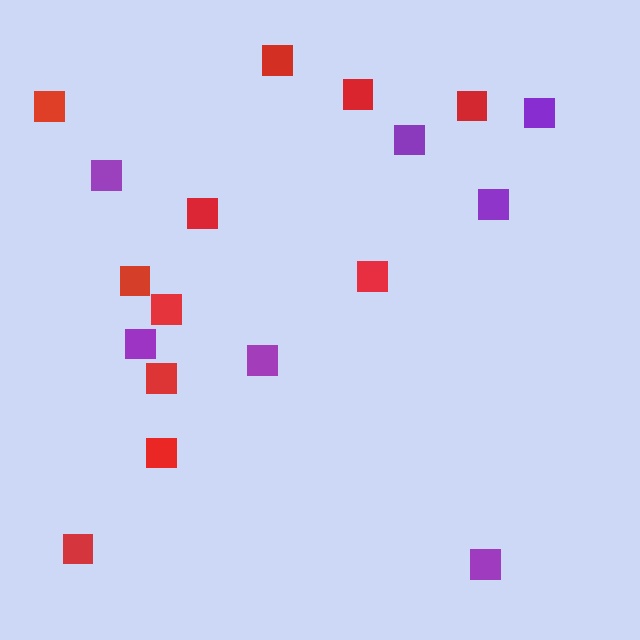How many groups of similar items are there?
There are 2 groups: one group of red squares (11) and one group of purple squares (7).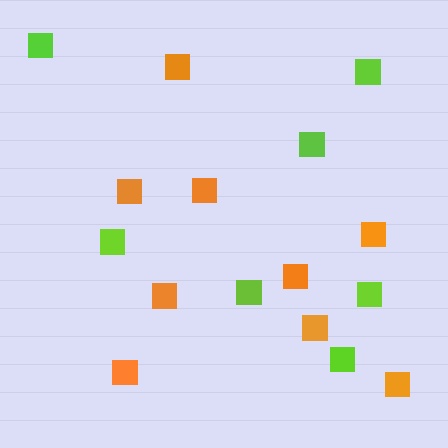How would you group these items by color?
There are 2 groups: one group of lime squares (7) and one group of orange squares (9).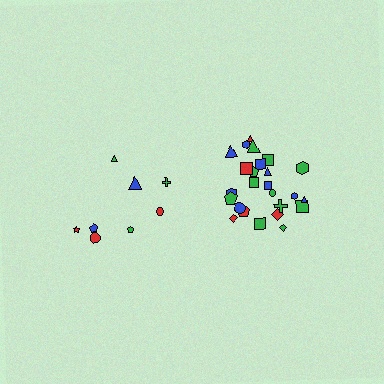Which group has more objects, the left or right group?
The right group.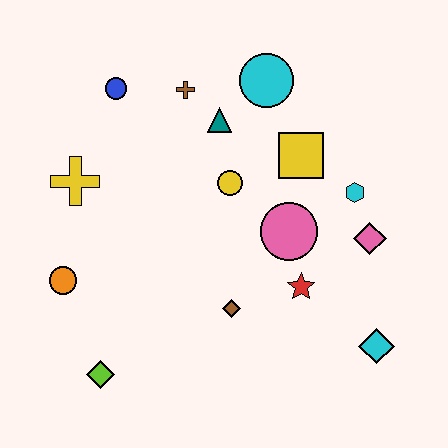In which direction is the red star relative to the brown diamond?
The red star is to the right of the brown diamond.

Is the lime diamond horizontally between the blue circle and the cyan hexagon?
No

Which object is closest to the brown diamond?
The red star is closest to the brown diamond.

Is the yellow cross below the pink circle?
No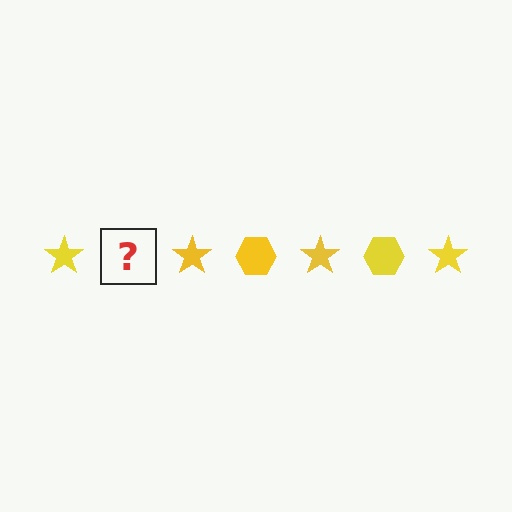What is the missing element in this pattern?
The missing element is a yellow hexagon.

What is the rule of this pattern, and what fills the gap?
The rule is that the pattern cycles through star, hexagon shapes in yellow. The gap should be filled with a yellow hexagon.